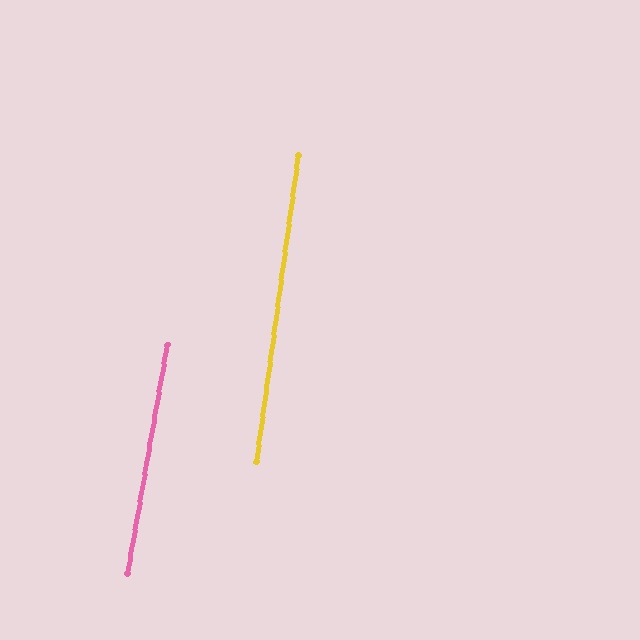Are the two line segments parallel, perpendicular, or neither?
Parallel — their directions differ by only 1.9°.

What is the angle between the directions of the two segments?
Approximately 2 degrees.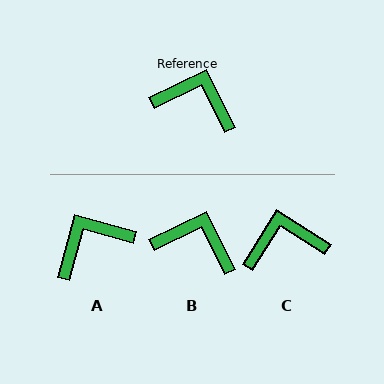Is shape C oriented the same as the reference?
No, it is off by about 31 degrees.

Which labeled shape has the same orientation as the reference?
B.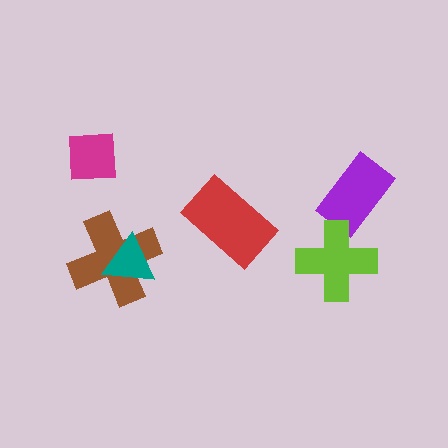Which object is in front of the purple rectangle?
The lime cross is in front of the purple rectangle.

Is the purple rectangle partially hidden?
Yes, it is partially covered by another shape.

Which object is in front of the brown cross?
The teal triangle is in front of the brown cross.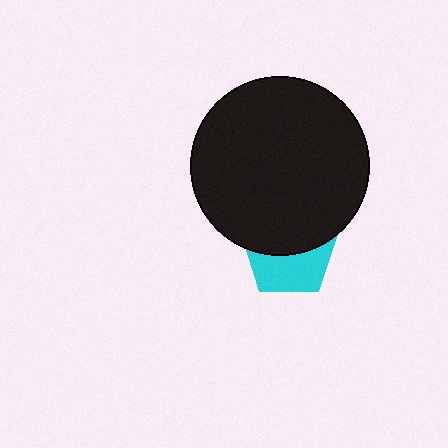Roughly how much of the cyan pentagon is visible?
About half of it is visible (roughly 48%).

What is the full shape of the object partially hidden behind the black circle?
The partially hidden object is a cyan pentagon.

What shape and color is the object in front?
The object in front is a black circle.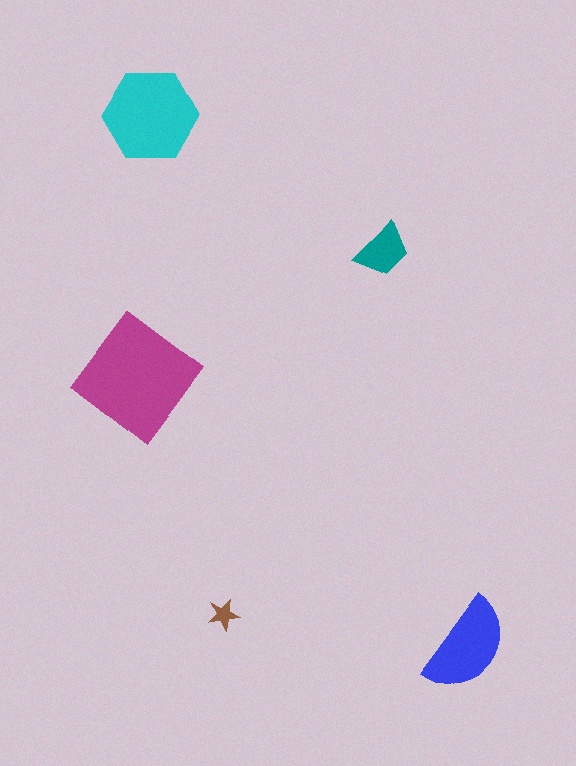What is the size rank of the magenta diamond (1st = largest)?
1st.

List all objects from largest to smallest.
The magenta diamond, the cyan hexagon, the blue semicircle, the teal trapezoid, the brown star.